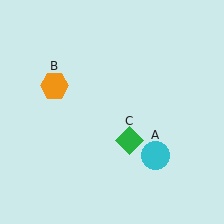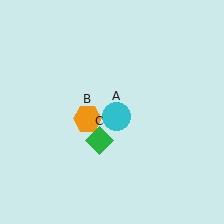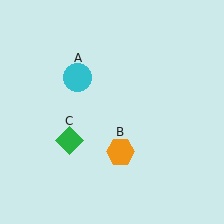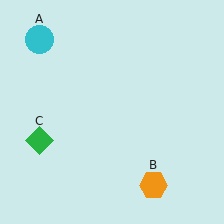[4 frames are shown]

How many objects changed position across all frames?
3 objects changed position: cyan circle (object A), orange hexagon (object B), green diamond (object C).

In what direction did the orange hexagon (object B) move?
The orange hexagon (object B) moved down and to the right.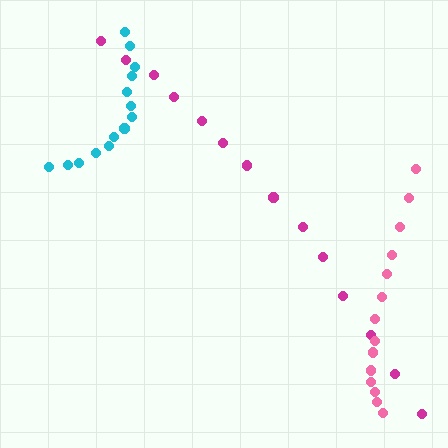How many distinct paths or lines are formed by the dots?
There are 3 distinct paths.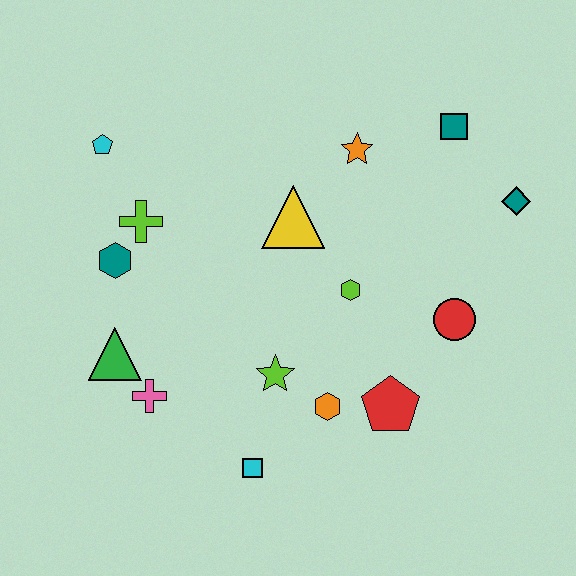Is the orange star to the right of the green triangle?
Yes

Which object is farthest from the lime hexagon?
The cyan pentagon is farthest from the lime hexagon.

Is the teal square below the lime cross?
No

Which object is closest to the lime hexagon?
The yellow triangle is closest to the lime hexagon.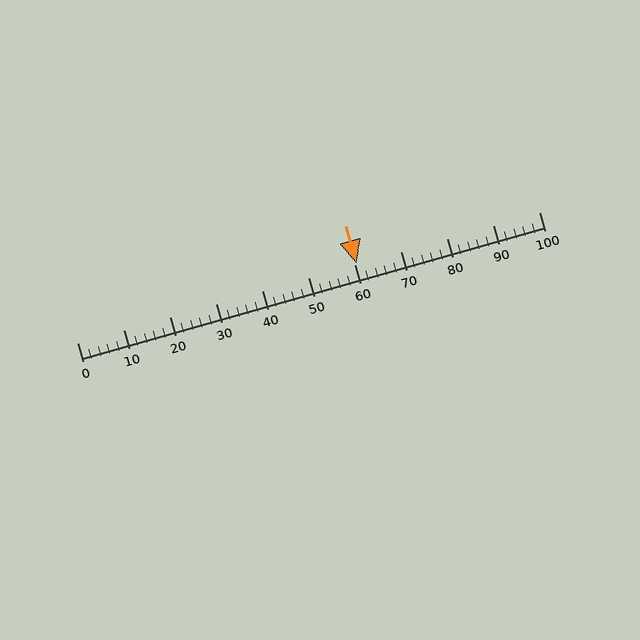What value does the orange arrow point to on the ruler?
The orange arrow points to approximately 61.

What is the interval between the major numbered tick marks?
The major tick marks are spaced 10 units apart.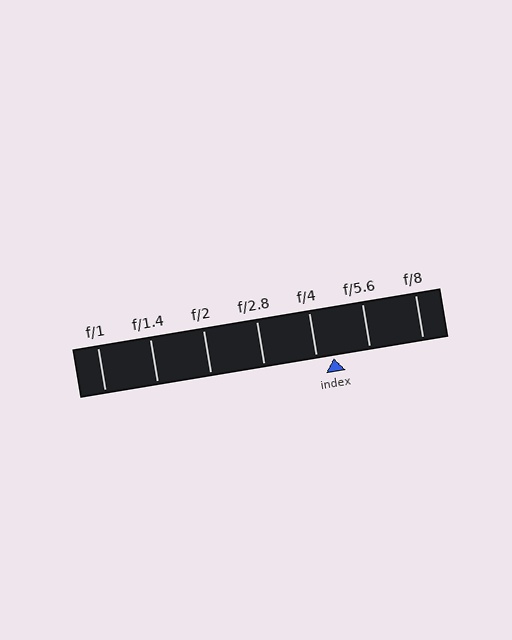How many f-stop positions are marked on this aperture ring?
There are 7 f-stop positions marked.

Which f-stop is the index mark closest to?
The index mark is closest to f/4.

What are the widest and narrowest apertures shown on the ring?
The widest aperture shown is f/1 and the narrowest is f/8.